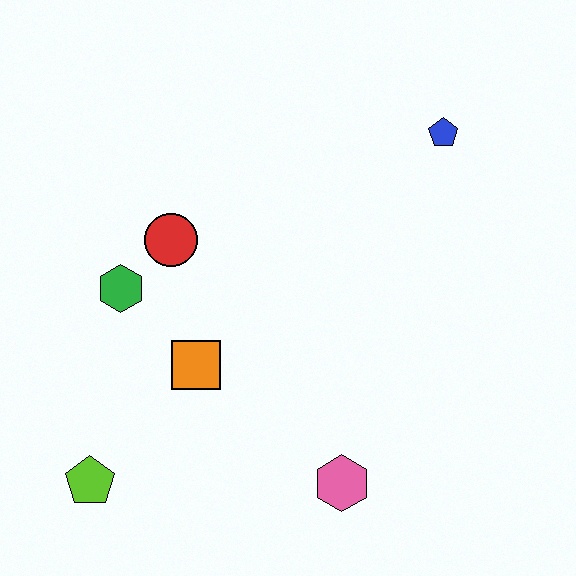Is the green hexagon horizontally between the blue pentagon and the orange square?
No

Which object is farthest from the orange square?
The blue pentagon is farthest from the orange square.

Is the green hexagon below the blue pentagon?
Yes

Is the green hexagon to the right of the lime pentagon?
Yes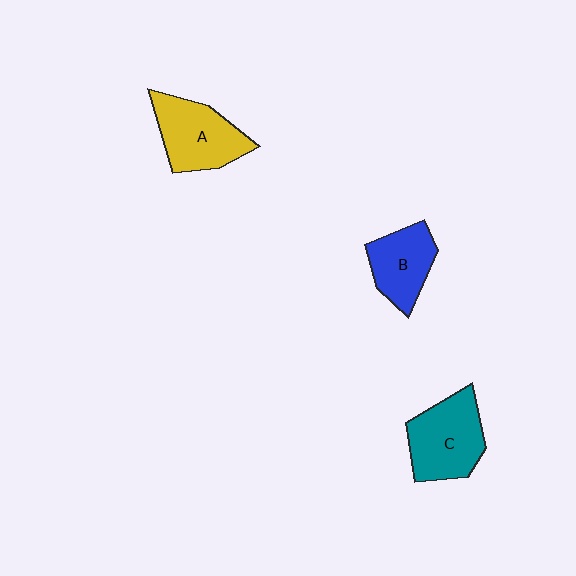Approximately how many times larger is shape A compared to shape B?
Approximately 1.3 times.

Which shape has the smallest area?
Shape B (blue).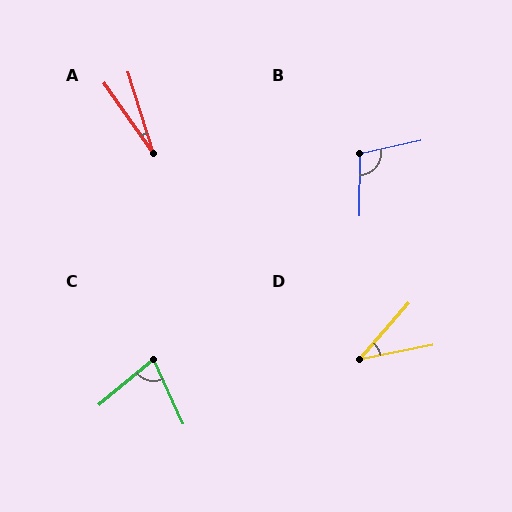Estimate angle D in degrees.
Approximately 38 degrees.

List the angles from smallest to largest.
A (18°), D (38°), C (75°), B (103°).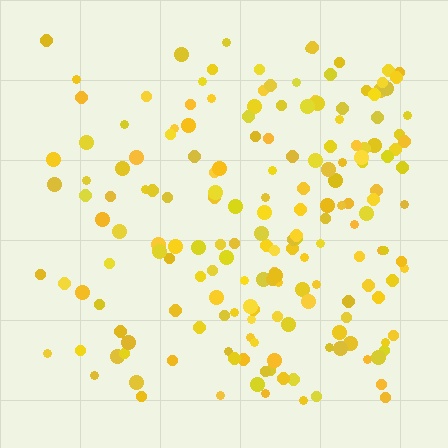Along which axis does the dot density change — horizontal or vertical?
Horizontal.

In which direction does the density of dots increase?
From left to right, with the right side densest.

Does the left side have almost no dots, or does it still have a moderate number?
Still a moderate number, just noticeably fewer than the right.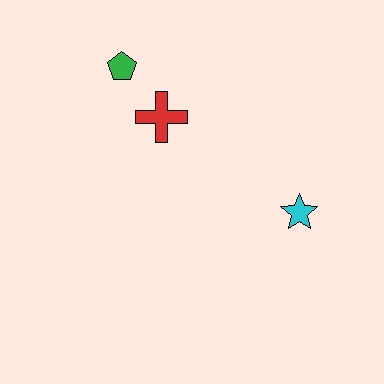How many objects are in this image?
There are 3 objects.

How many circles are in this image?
There are no circles.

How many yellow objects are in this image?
There are no yellow objects.